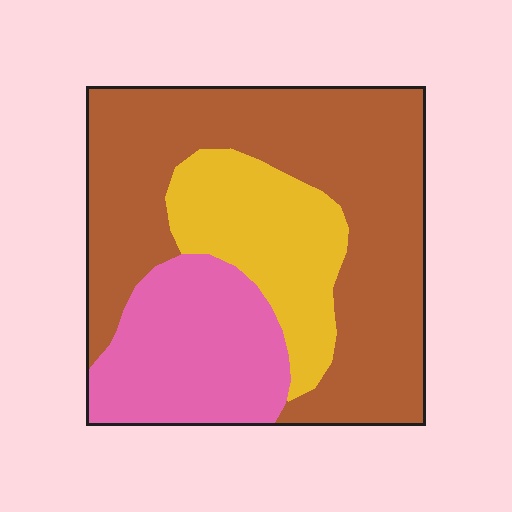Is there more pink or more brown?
Brown.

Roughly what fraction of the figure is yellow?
Yellow covers around 20% of the figure.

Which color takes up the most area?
Brown, at roughly 55%.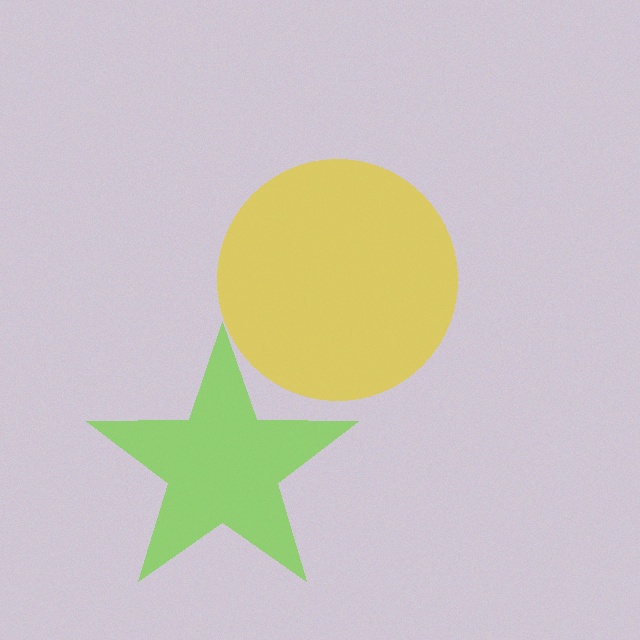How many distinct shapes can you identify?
There are 2 distinct shapes: a lime star, a yellow circle.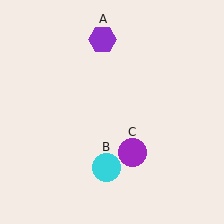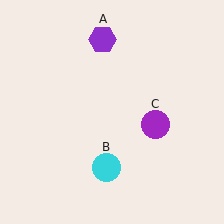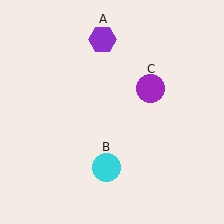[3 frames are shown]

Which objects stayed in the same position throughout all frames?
Purple hexagon (object A) and cyan circle (object B) remained stationary.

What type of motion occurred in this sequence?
The purple circle (object C) rotated counterclockwise around the center of the scene.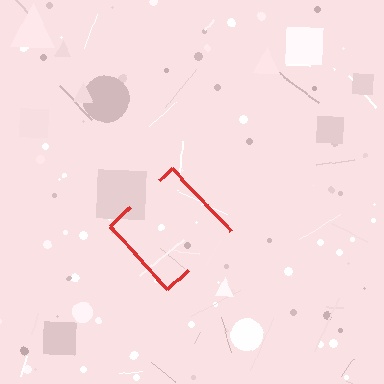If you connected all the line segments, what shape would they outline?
They would outline a diamond.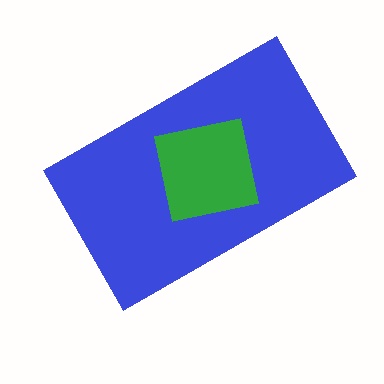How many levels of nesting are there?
2.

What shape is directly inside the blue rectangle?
The green square.